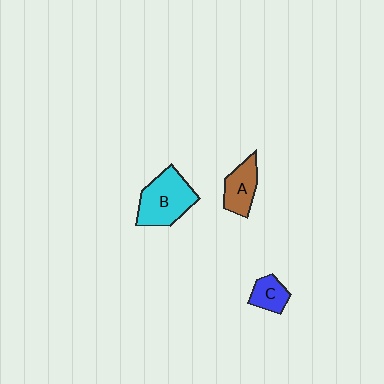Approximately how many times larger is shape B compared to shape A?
Approximately 1.7 times.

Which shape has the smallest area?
Shape C (blue).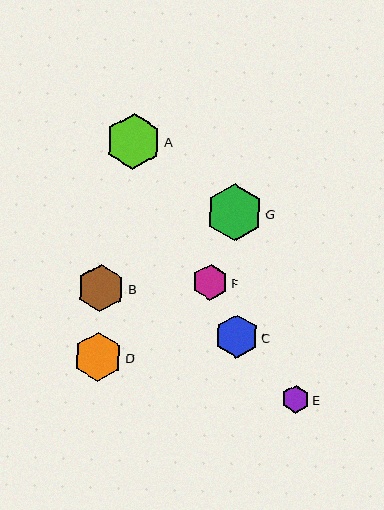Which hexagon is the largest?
Hexagon G is the largest with a size of approximately 56 pixels.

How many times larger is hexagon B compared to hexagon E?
Hexagon B is approximately 1.7 times the size of hexagon E.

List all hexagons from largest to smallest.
From largest to smallest: G, A, D, B, C, F, E.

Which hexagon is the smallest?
Hexagon E is the smallest with a size of approximately 27 pixels.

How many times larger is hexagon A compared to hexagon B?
Hexagon A is approximately 1.2 times the size of hexagon B.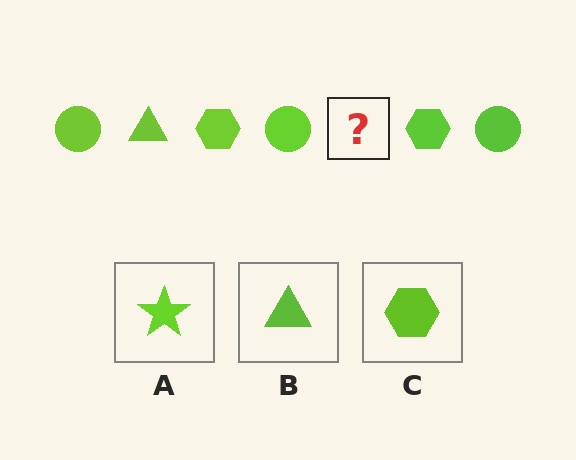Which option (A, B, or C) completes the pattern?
B.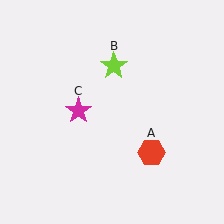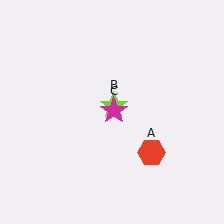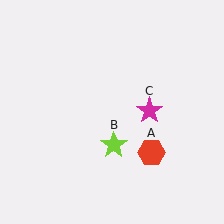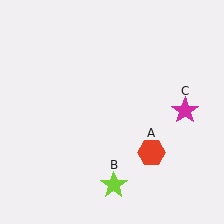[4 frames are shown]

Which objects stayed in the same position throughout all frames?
Red hexagon (object A) remained stationary.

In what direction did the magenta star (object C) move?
The magenta star (object C) moved right.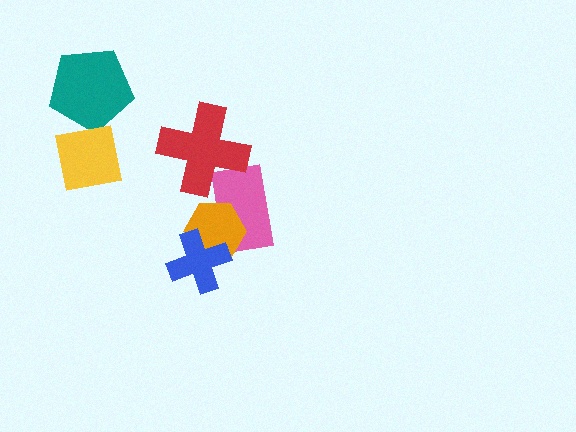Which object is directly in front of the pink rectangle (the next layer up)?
The orange hexagon is directly in front of the pink rectangle.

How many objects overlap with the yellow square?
0 objects overlap with the yellow square.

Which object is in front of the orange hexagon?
The blue cross is in front of the orange hexagon.